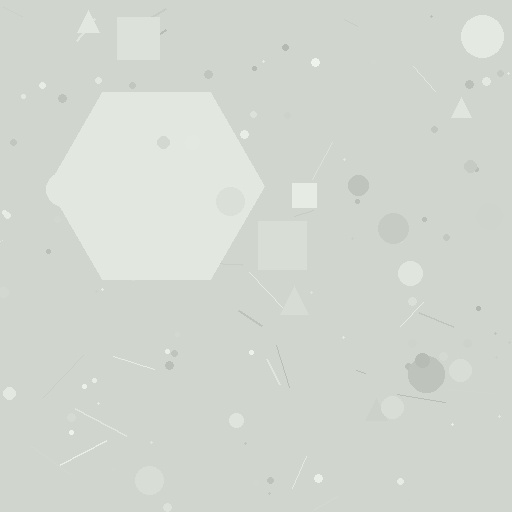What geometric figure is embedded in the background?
A hexagon is embedded in the background.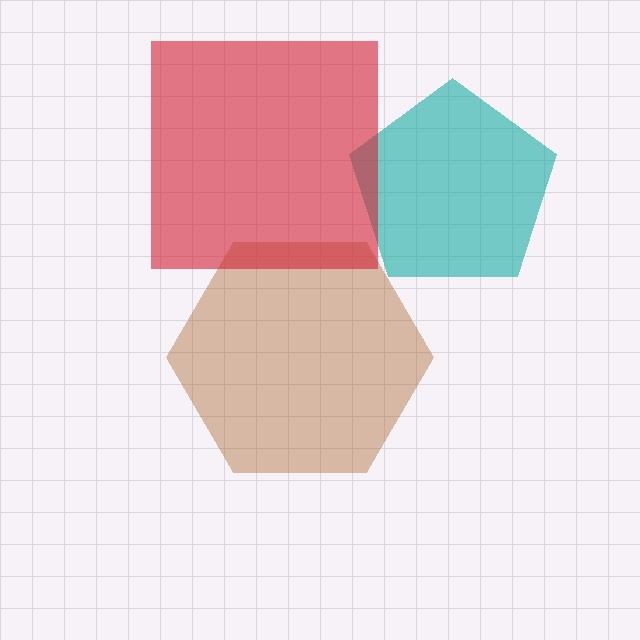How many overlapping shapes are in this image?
There are 3 overlapping shapes in the image.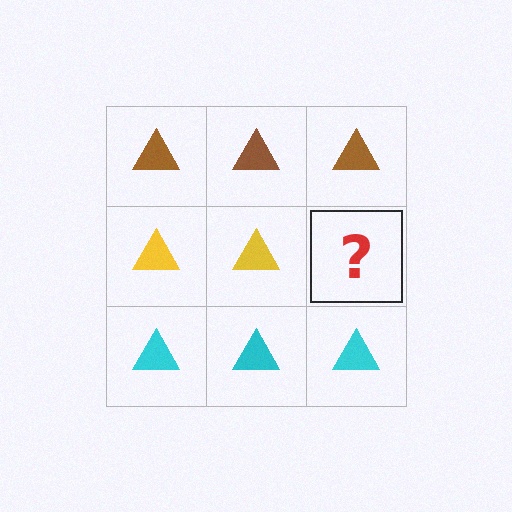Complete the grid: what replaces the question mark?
The question mark should be replaced with a yellow triangle.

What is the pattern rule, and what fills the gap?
The rule is that each row has a consistent color. The gap should be filled with a yellow triangle.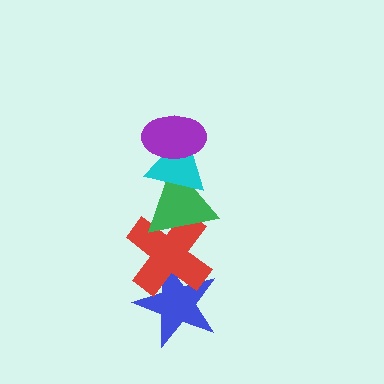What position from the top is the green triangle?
The green triangle is 3rd from the top.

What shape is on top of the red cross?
The green triangle is on top of the red cross.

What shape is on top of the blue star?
The red cross is on top of the blue star.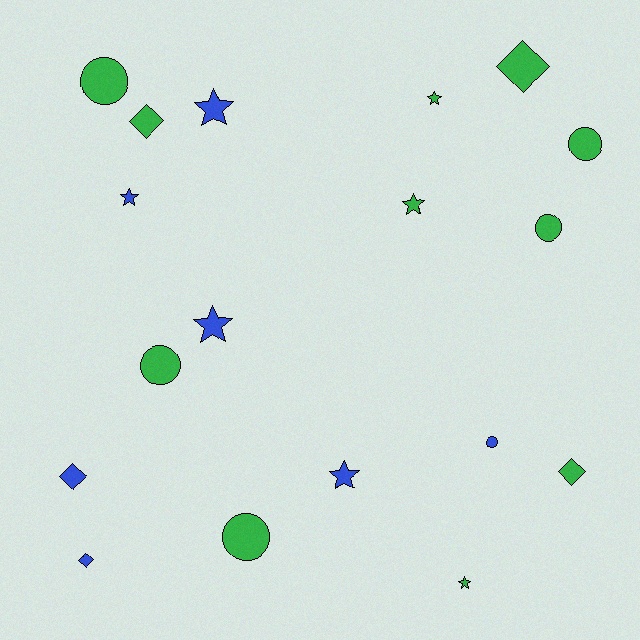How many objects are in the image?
There are 18 objects.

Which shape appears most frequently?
Star, with 7 objects.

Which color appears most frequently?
Green, with 11 objects.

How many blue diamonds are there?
There are 2 blue diamonds.